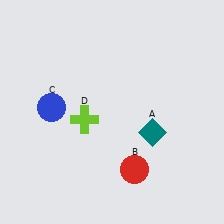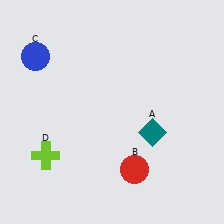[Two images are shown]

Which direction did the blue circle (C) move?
The blue circle (C) moved up.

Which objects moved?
The objects that moved are: the blue circle (C), the lime cross (D).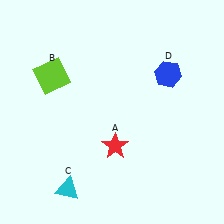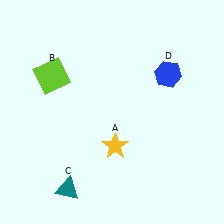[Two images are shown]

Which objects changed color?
A changed from red to yellow. C changed from cyan to teal.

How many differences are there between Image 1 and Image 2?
There are 2 differences between the two images.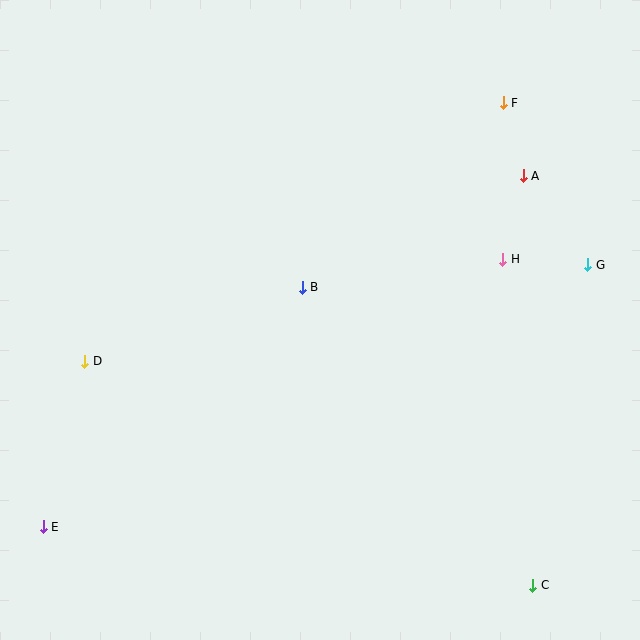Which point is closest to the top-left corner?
Point D is closest to the top-left corner.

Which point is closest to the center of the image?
Point B at (302, 287) is closest to the center.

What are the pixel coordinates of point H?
Point H is at (503, 259).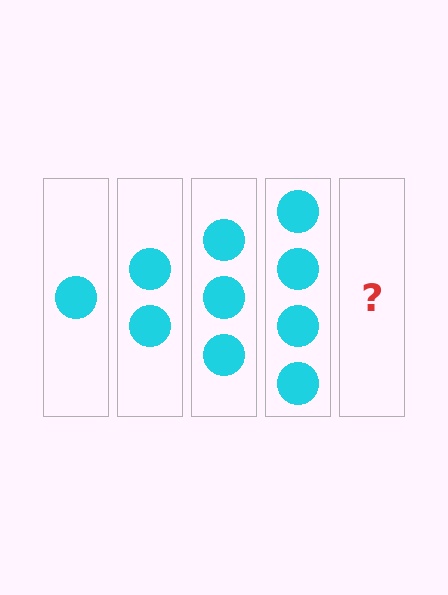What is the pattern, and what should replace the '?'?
The pattern is that each step adds one more circle. The '?' should be 5 circles.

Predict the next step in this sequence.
The next step is 5 circles.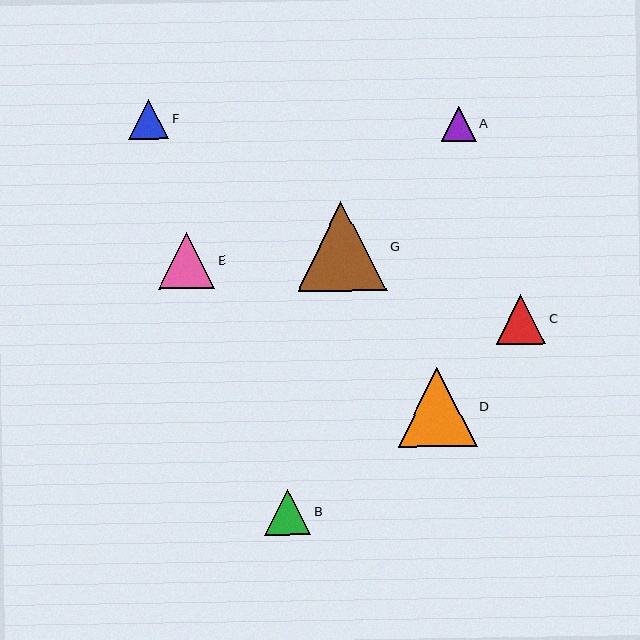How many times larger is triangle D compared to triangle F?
Triangle D is approximately 2.0 times the size of triangle F.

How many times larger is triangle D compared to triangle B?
Triangle D is approximately 1.7 times the size of triangle B.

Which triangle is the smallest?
Triangle A is the smallest with a size of approximately 35 pixels.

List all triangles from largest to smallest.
From largest to smallest: G, D, E, C, B, F, A.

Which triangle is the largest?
Triangle G is the largest with a size of approximately 89 pixels.